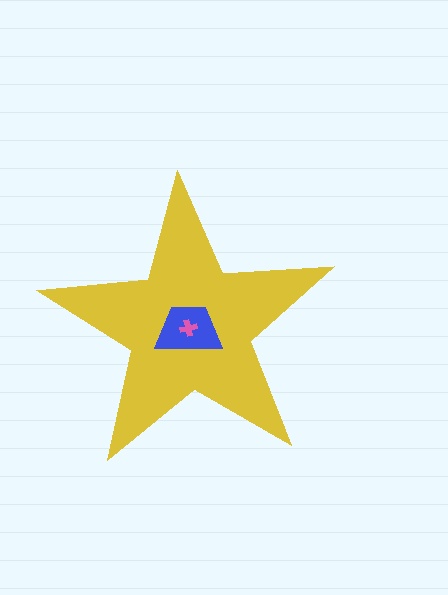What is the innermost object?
The pink cross.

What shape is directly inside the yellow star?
The blue trapezoid.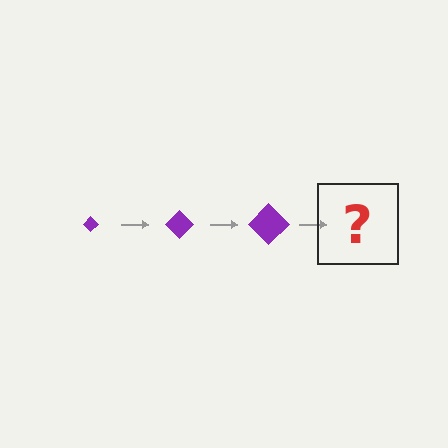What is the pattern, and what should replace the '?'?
The pattern is that the diamond gets progressively larger each step. The '?' should be a purple diamond, larger than the previous one.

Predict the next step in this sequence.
The next step is a purple diamond, larger than the previous one.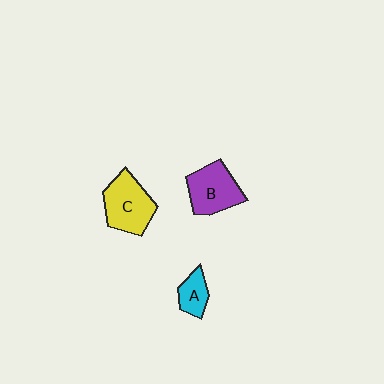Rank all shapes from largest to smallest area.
From largest to smallest: C (yellow), B (purple), A (cyan).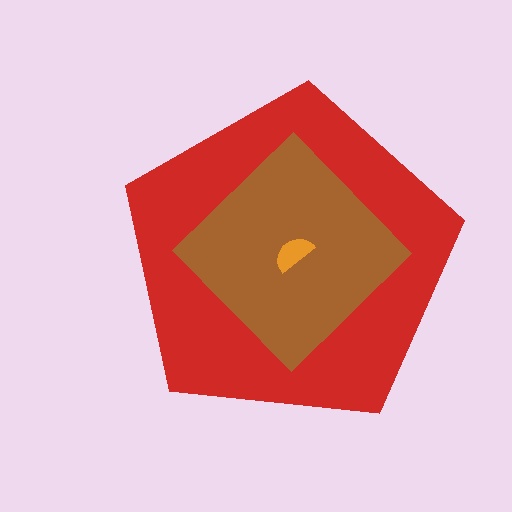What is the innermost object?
The orange semicircle.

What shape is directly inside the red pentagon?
The brown diamond.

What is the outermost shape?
The red pentagon.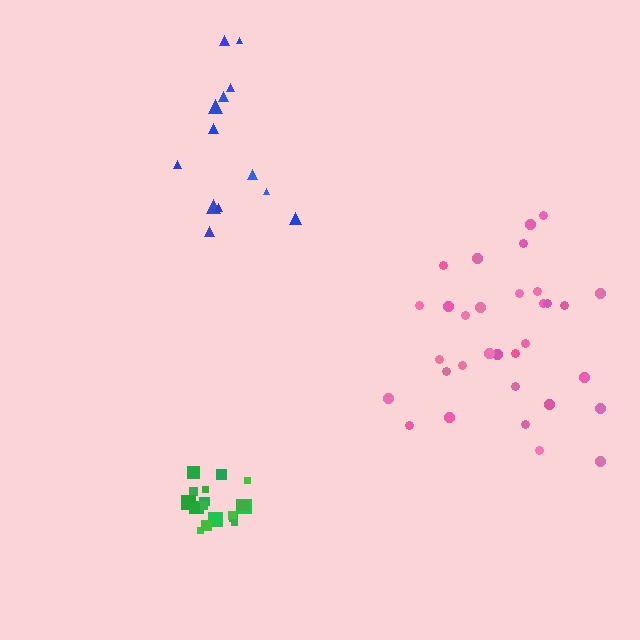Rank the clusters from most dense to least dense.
green, pink, blue.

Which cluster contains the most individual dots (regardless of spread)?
Pink (32).